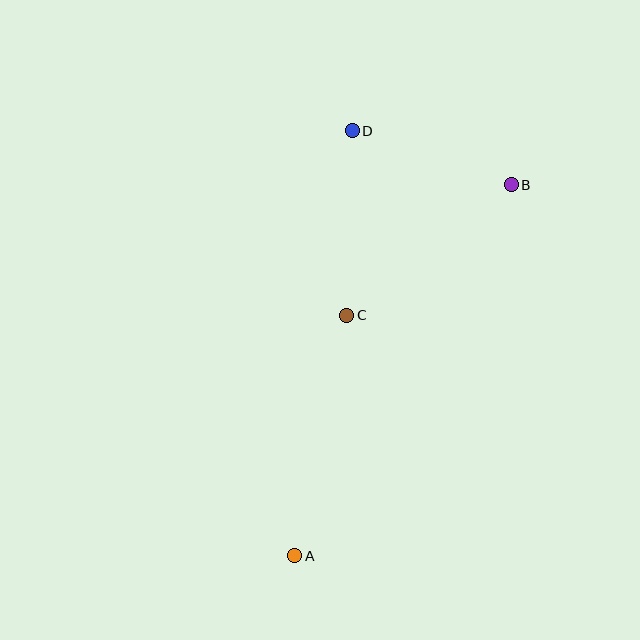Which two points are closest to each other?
Points B and D are closest to each other.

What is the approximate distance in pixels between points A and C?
The distance between A and C is approximately 246 pixels.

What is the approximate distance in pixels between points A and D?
The distance between A and D is approximately 429 pixels.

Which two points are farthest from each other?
Points A and B are farthest from each other.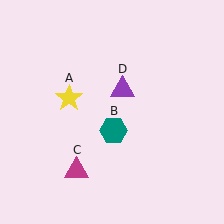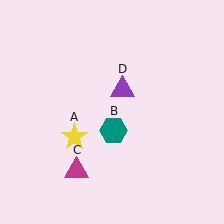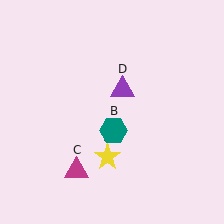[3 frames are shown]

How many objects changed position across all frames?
1 object changed position: yellow star (object A).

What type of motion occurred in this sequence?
The yellow star (object A) rotated counterclockwise around the center of the scene.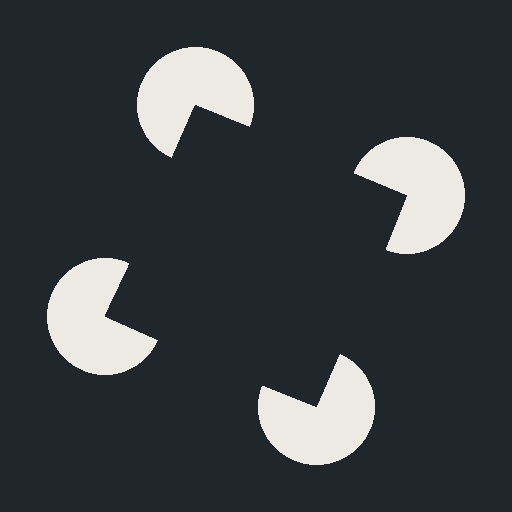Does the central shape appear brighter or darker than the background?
It typically appears slightly darker than the background, even though no actual brightness change is drawn.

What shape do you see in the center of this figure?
An illusory square — its edges are inferred from the aligned wedge cuts in the pac-man discs, not physically drawn.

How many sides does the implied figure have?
4 sides.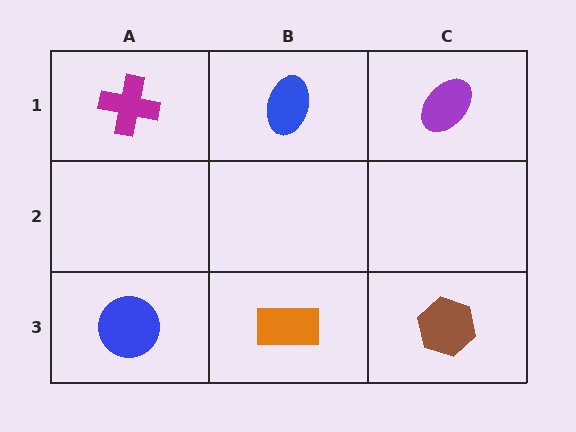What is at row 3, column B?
An orange rectangle.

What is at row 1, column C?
A purple ellipse.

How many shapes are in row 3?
3 shapes.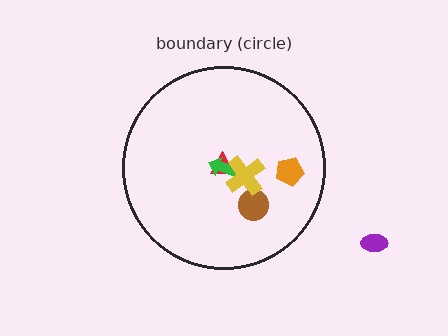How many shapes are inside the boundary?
5 inside, 1 outside.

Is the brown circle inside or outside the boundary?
Inside.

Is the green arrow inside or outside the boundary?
Inside.